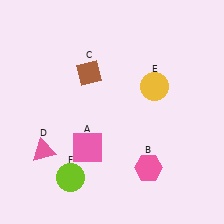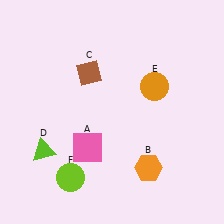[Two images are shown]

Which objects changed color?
B changed from pink to orange. D changed from pink to lime. E changed from yellow to orange.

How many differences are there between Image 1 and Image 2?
There are 3 differences between the two images.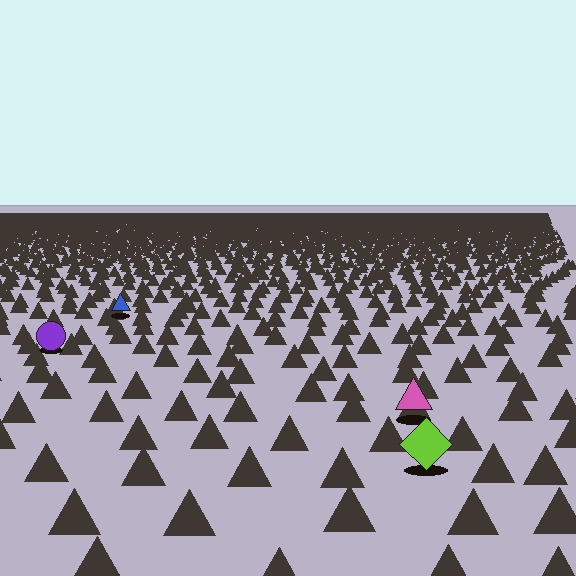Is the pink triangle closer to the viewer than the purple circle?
Yes. The pink triangle is closer — you can tell from the texture gradient: the ground texture is coarser near it.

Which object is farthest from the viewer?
The blue triangle is farthest from the viewer. It appears smaller and the ground texture around it is denser.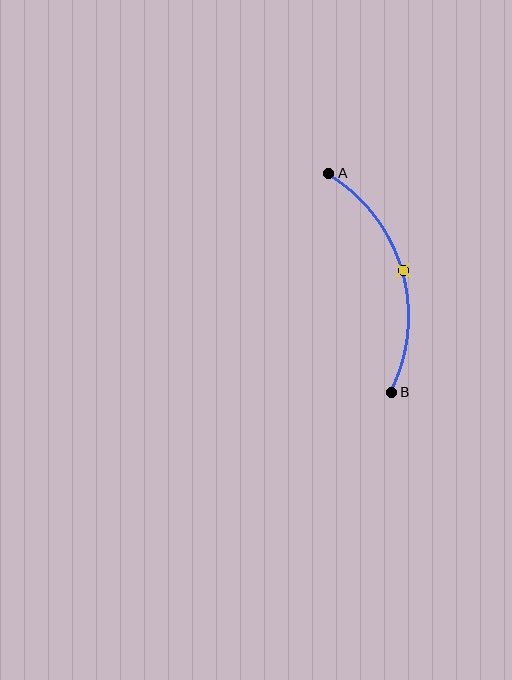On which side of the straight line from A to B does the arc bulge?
The arc bulges to the right of the straight line connecting A and B.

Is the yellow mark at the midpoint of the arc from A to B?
Yes. The yellow mark lies on the arc at equal arc-length from both A and B — it is the arc midpoint.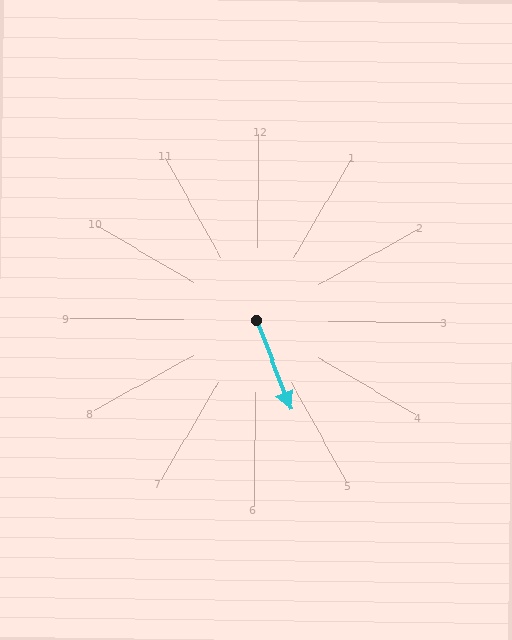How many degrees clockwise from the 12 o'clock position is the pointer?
Approximately 158 degrees.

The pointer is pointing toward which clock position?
Roughly 5 o'clock.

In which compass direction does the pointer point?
South.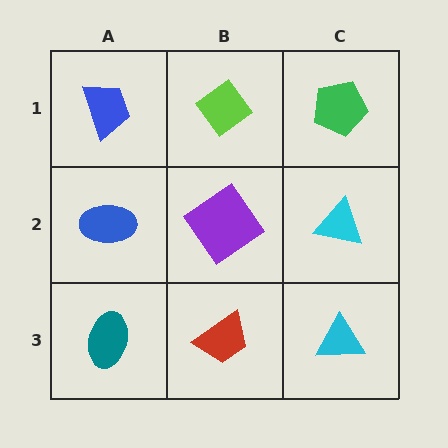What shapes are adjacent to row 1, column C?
A cyan triangle (row 2, column C), a lime diamond (row 1, column B).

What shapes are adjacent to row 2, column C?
A green pentagon (row 1, column C), a cyan triangle (row 3, column C), a purple diamond (row 2, column B).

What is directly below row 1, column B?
A purple diamond.